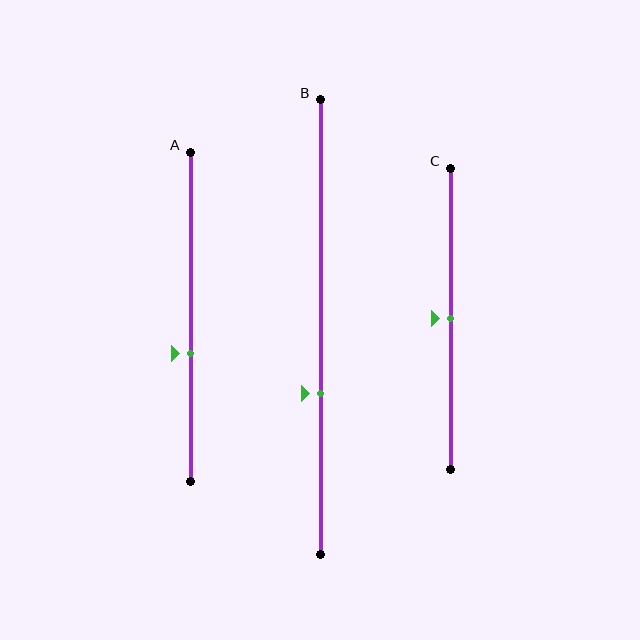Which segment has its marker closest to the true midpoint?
Segment C has its marker closest to the true midpoint.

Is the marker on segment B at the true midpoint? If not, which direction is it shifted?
No, the marker on segment B is shifted downward by about 14% of the segment length.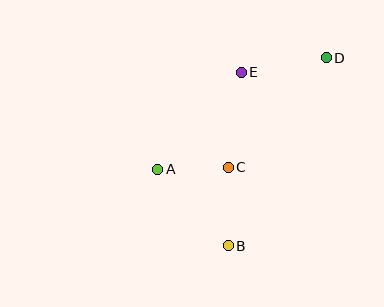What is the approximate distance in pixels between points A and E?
The distance between A and E is approximately 128 pixels.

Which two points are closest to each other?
Points A and C are closest to each other.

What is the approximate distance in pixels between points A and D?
The distance between A and D is approximately 202 pixels.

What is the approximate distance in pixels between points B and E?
The distance between B and E is approximately 174 pixels.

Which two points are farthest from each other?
Points B and D are farthest from each other.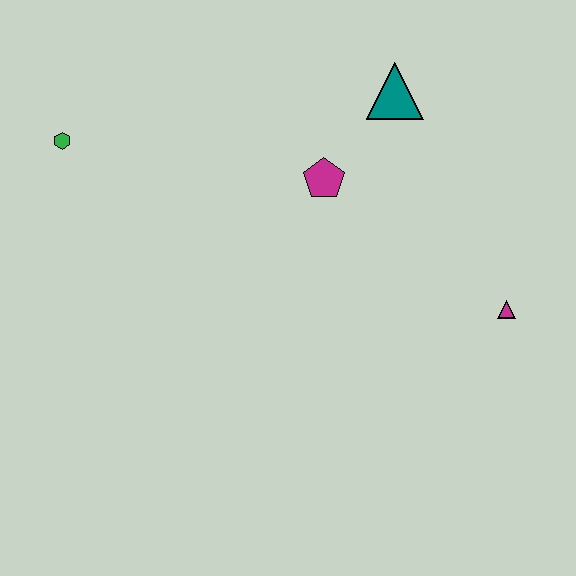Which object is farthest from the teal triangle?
The green hexagon is farthest from the teal triangle.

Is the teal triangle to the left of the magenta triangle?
Yes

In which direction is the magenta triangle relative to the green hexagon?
The magenta triangle is to the right of the green hexagon.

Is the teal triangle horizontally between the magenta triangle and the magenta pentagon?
Yes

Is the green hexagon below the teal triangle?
Yes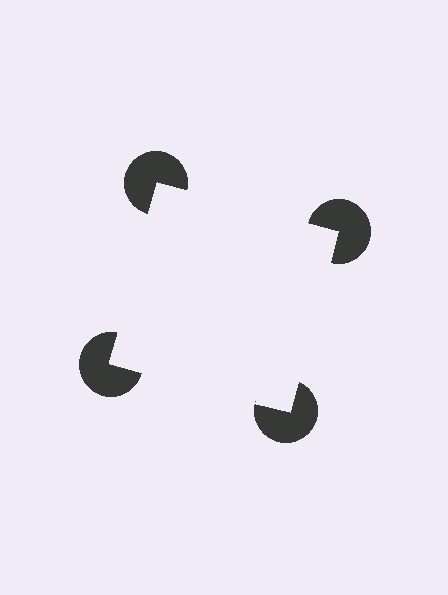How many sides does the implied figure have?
4 sides.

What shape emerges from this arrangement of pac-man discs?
An illusory square — its edges are inferred from the aligned wedge cuts in the pac-man discs, not physically drawn.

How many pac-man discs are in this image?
There are 4 — one at each vertex of the illusory square.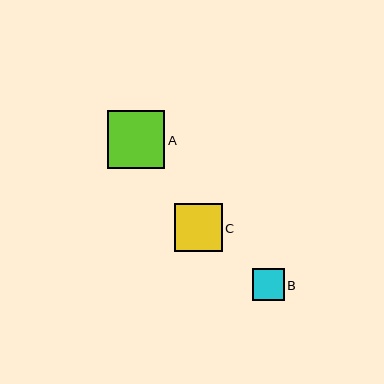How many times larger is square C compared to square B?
Square C is approximately 1.5 times the size of square B.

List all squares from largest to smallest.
From largest to smallest: A, C, B.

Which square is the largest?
Square A is the largest with a size of approximately 58 pixels.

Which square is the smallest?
Square B is the smallest with a size of approximately 32 pixels.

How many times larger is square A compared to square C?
Square A is approximately 1.2 times the size of square C.